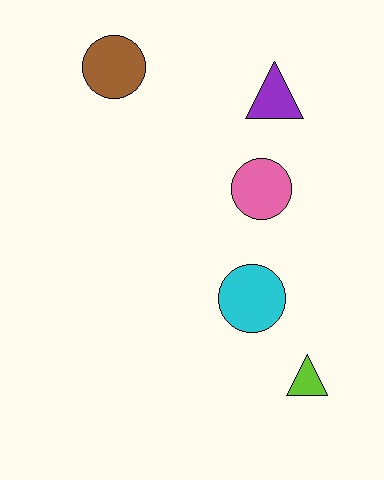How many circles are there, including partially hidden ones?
There are 3 circles.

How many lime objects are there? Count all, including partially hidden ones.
There is 1 lime object.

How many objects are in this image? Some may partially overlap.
There are 5 objects.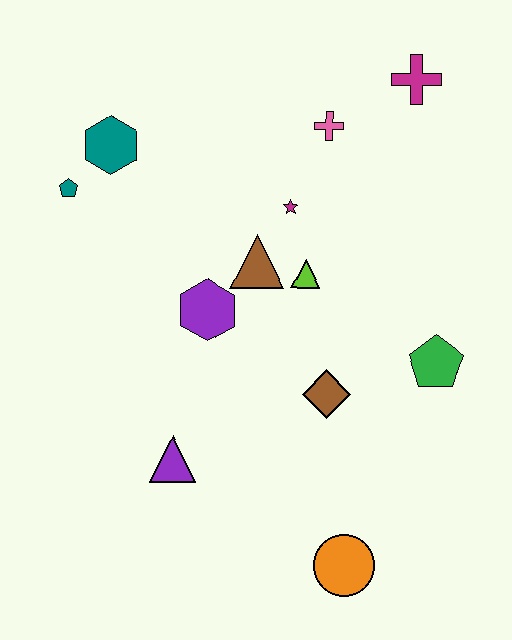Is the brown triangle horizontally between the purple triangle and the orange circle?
Yes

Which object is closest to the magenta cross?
The pink cross is closest to the magenta cross.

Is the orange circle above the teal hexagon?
No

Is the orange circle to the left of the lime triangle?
No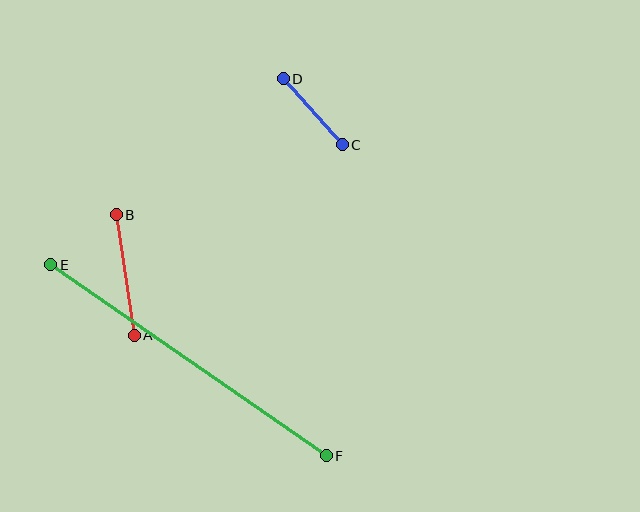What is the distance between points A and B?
The distance is approximately 122 pixels.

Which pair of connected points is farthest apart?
Points E and F are farthest apart.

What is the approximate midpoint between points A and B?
The midpoint is at approximately (125, 275) pixels.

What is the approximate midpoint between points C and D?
The midpoint is at approximately (313, 112) pixels.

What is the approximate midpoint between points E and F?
The midpoint is at approximately (188, 360) pixels.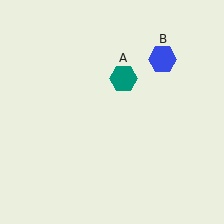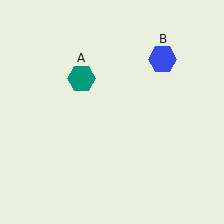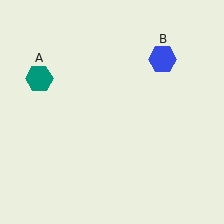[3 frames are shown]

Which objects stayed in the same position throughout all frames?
Blue hexagon (object B) remained stationary.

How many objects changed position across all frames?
1 object changed position: teal hexagon (object A).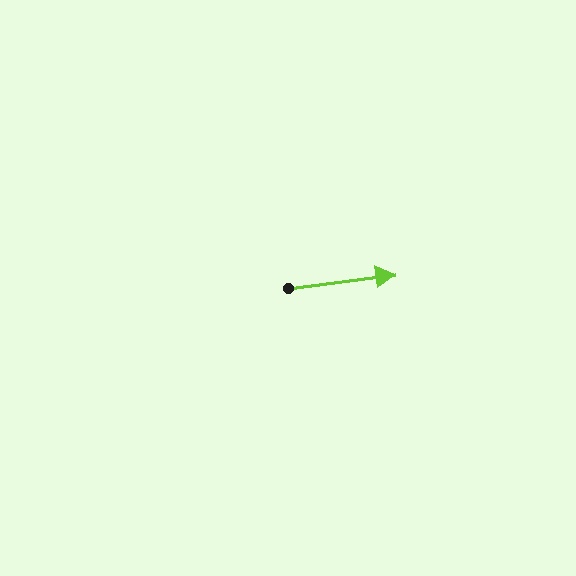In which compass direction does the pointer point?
East.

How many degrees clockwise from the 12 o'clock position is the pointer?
Approximately 83 degrees.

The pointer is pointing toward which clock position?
Roughly 3 o'clock.